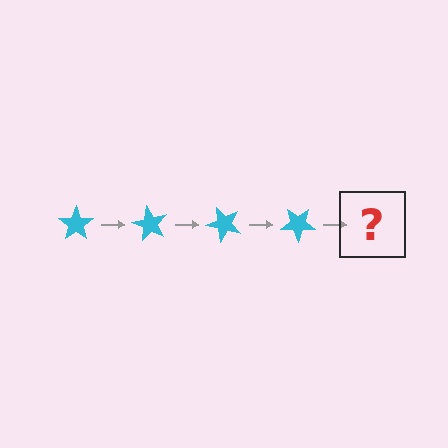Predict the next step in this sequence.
The next step is a cyan star rotated 240 degrees.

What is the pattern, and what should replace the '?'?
The pattern is that the star rotates 60 degrees each step. The '?' should be a cyan star rotated 240 degrees.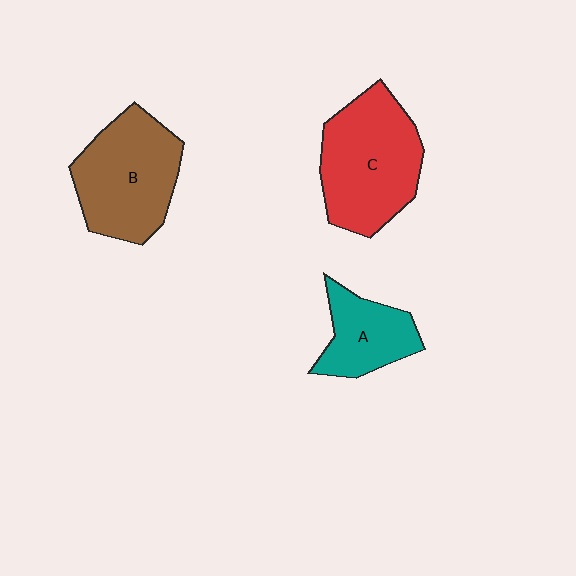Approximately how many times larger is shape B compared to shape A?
Approximately 1.7 times.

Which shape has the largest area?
Shape C (red).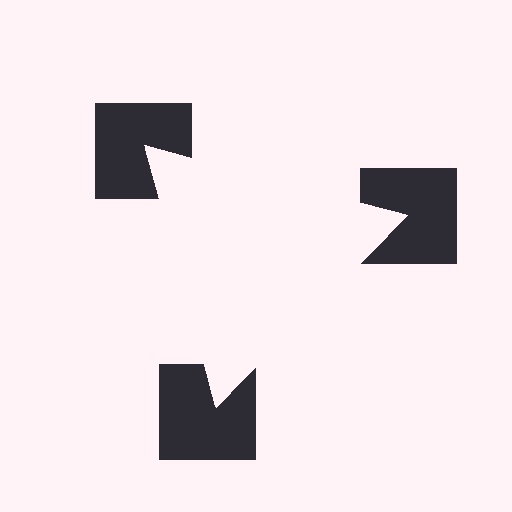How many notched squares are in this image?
There are 3 — one at each vertex of the illusory triangle.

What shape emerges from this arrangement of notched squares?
An illusory triangle — its edges are inferred from the aligned wedge cuts in the notched squares, not physically drawn.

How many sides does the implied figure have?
3 sides.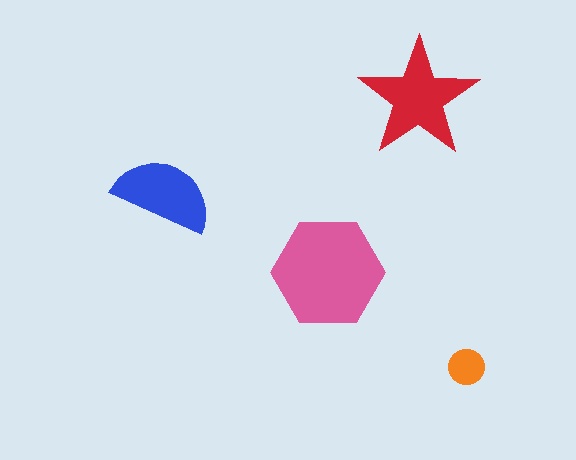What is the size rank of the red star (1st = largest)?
2nd.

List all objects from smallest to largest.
The orange circle, the blue semicircle, the red star, the pink hexagon.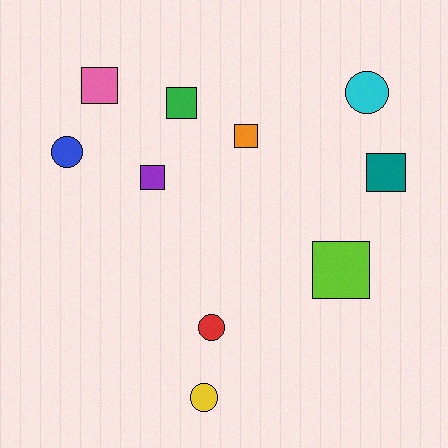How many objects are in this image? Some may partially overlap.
There are 10 objects.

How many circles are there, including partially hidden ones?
There are 4 circles.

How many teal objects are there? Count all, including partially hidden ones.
There is 1 teal object.